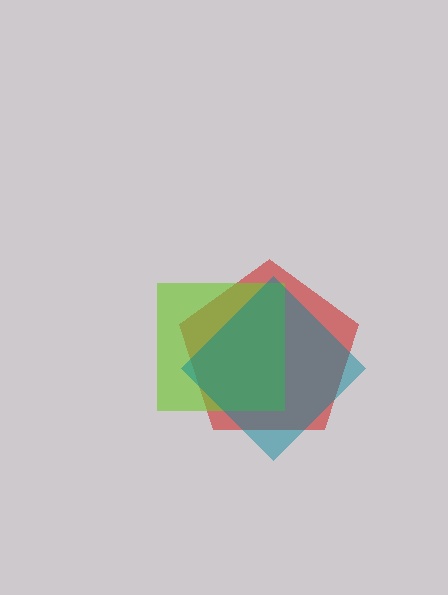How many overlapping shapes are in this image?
There are 3 overlapping shapes in the image.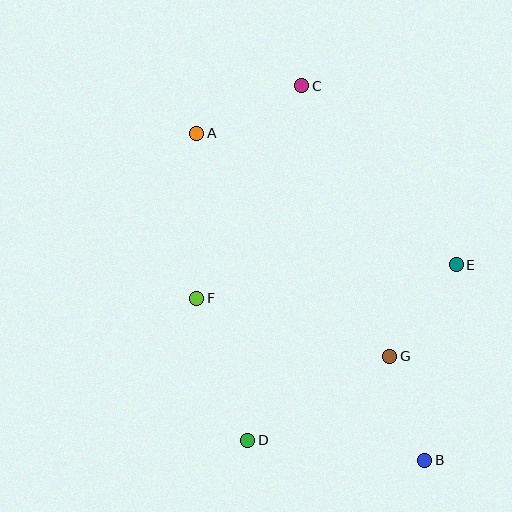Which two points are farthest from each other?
Points A and B are farthest from each other.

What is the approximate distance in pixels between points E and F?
The distance between E and F is approximately 262 pixels.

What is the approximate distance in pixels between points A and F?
The distance between A and F is approximately 165 pixels.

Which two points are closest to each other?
Points B and G are closest to each other.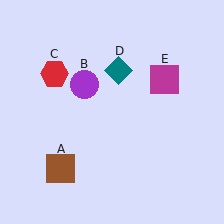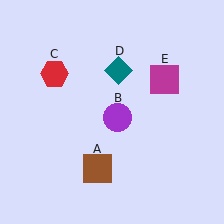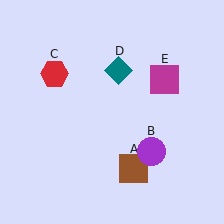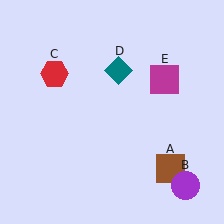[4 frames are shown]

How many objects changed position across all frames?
2 objects changed position: brown square (object A), purple circle (object B).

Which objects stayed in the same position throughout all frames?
Red hexagon (object C) and teal diamond (object D) and magenta square (object E) remained stationary.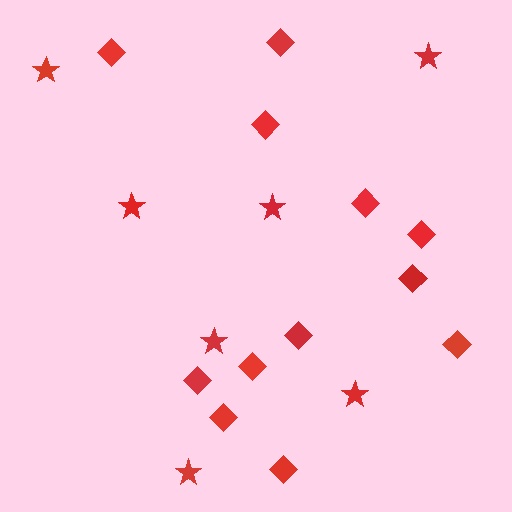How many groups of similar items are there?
There are 2 groups: one group of stars (7) and one group of diamonds (12).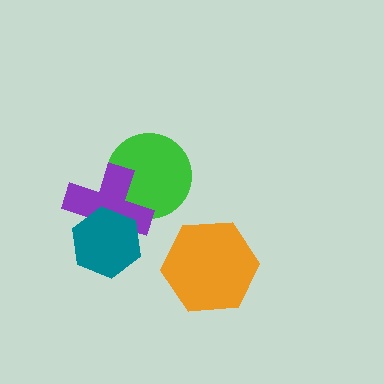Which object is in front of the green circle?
The purple cross is in front of the green circle.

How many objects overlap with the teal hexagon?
1 object overlaps with the teal hexagon.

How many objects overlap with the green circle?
1 object overlaps with the green circle.